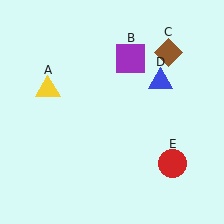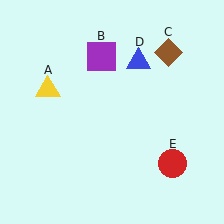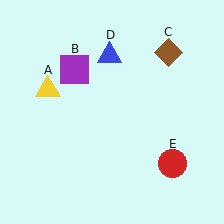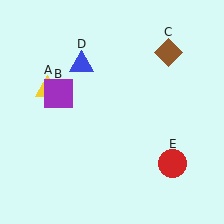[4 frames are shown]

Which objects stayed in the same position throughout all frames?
Yellow triangle (object A) and brown diamond (object C) and red circle (object E) remained stationary.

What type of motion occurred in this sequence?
The purple square (object B), blue triangle (object D) rotated counterclockwise around the center of the scene.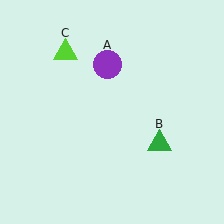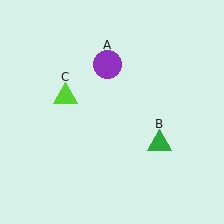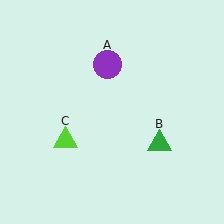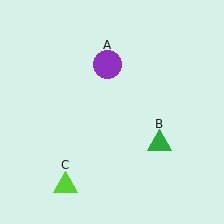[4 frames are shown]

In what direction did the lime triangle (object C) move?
The lime triangle (object C) moved down.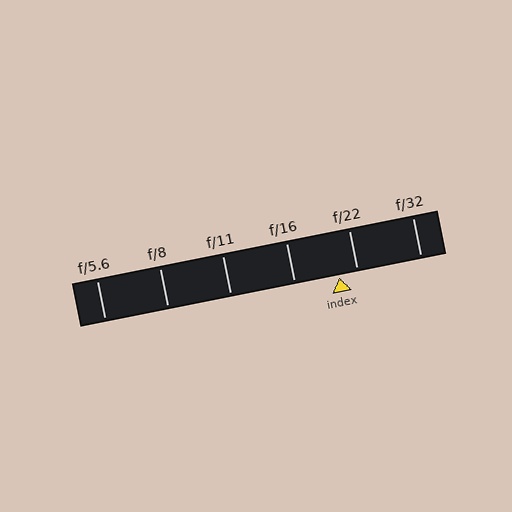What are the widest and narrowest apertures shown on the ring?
The widest aperture shown is f/5.6 and the narrowest is f/32.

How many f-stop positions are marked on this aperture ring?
There are 6 f-stop positions marked.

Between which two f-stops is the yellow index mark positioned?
The index mark is between f/16 and f/22.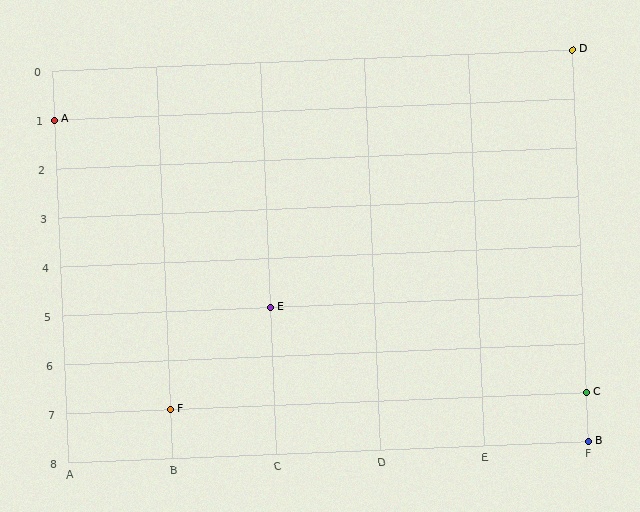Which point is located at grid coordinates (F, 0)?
Point D is at (F, 0).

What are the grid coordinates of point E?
Point E is at grid coordinates (C, 5).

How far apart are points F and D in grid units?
Points F and D are 4 columns and 7 rows apart (about 8.1 grid units diagonally).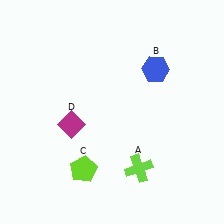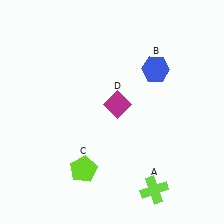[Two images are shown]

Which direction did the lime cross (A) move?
The lime cross (A) moved down.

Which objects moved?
The objects that moved are: the lime cross (A), the magenta diamond (D).